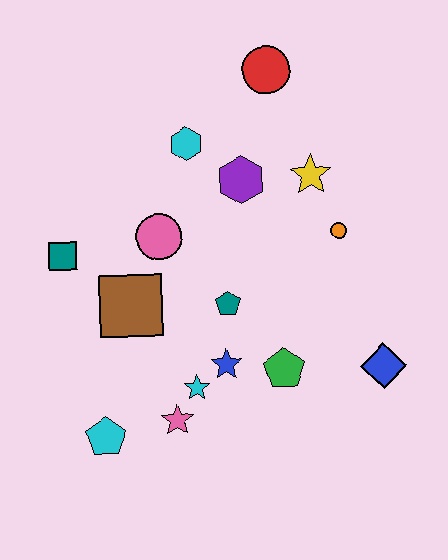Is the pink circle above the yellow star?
No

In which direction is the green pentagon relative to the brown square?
The green pentagon is to the right of the brown square.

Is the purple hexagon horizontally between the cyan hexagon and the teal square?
No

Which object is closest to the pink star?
The cyan star is closest to the pink star.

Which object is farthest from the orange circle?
The cyan pentagon is farthest from the orange circle.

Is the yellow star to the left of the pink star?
No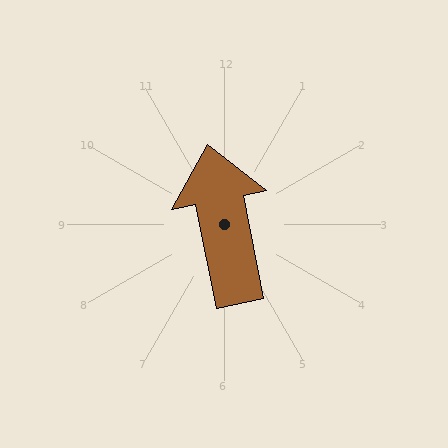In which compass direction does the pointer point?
North.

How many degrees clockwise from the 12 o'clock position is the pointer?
Approximately 349 degrees.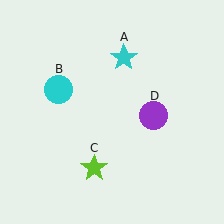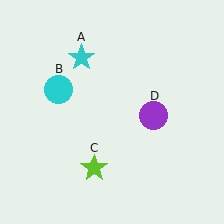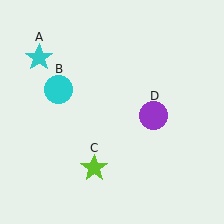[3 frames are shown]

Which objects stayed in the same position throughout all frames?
Cyan circle (object B) and lime star (object C) and purple circle (object D) remained stationary.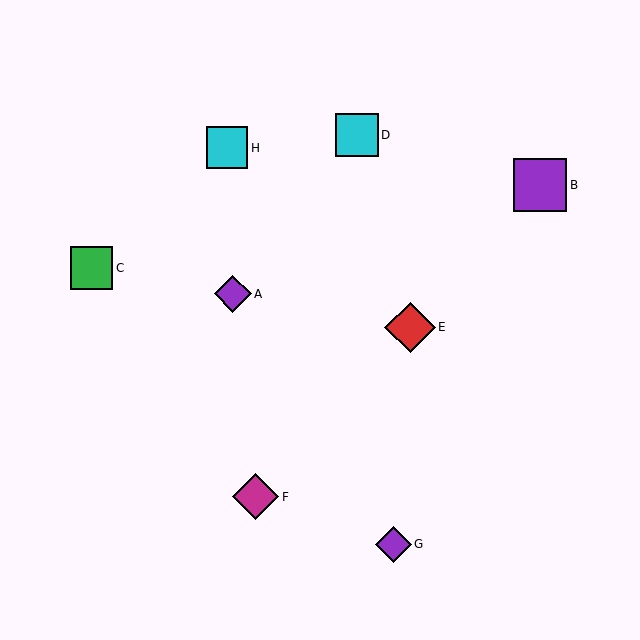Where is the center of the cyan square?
The center of the cyan square is at (357, 135).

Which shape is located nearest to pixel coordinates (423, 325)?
The red diamond (labeled E) at (410, 327) is nearest to that location.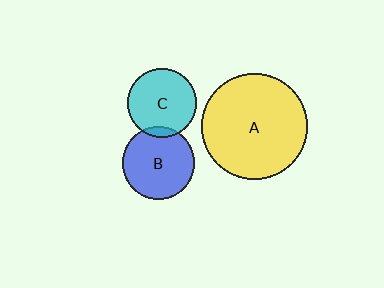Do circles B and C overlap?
Yes.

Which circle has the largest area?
Circle A (yellow).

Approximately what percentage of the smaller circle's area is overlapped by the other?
Approximately 5%.